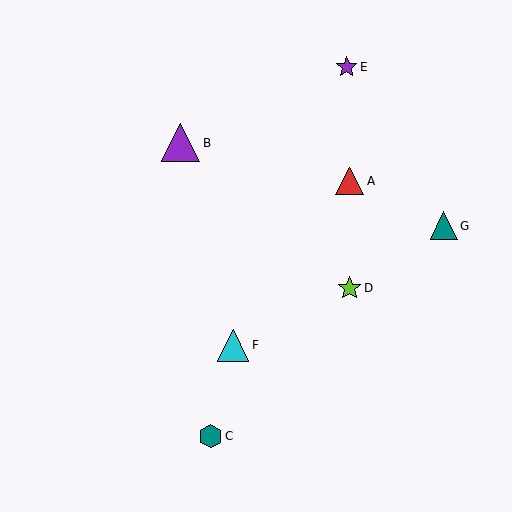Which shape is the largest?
The purple triangle (labeled B) is the largest.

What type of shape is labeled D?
Shape D is a lime star.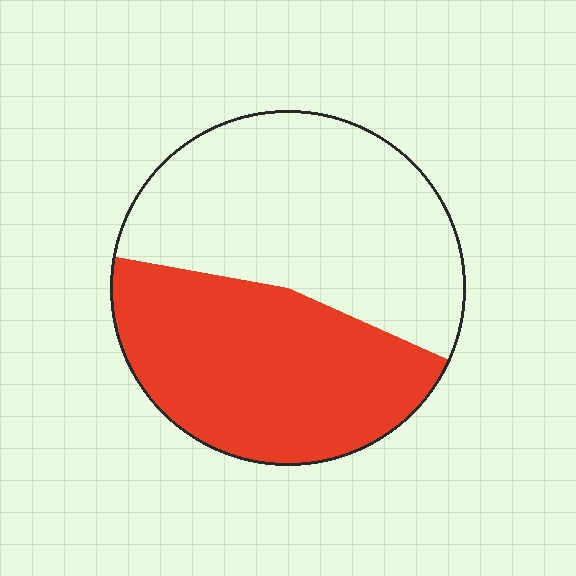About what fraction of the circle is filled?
About one half (1/2).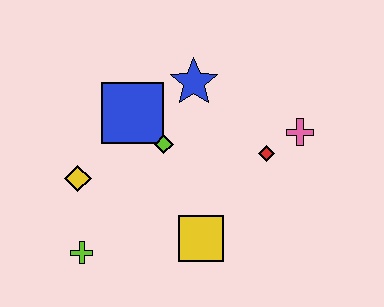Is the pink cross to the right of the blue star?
Yes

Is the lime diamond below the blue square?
Yes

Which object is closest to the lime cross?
The yellow diamond is closest to the lime cross.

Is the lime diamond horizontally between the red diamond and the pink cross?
No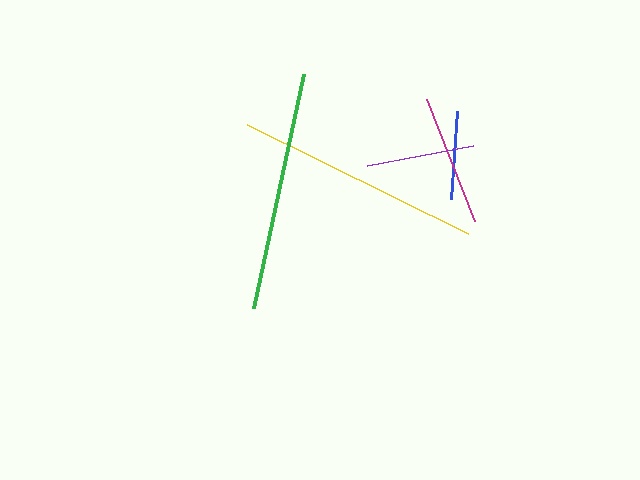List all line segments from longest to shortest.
From longest to shortest: yellow, green, magenta, purple, blue.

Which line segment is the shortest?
The blue line is the shortest at approximately 88 pixels.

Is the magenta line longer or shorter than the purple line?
The magenta line is longer than the purple line.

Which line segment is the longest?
The yellow line is the longest at approximately 246 pixels.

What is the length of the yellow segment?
The yellow segment is approximately 246 pixels long.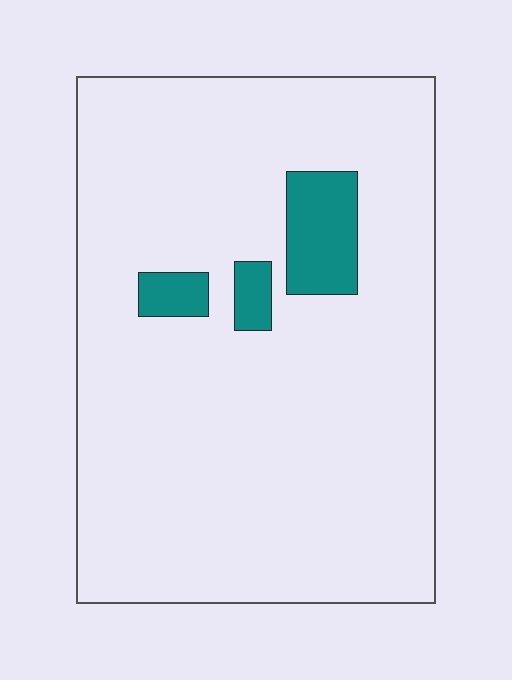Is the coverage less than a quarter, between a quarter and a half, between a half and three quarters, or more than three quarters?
Less than a quarter.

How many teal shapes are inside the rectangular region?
3.